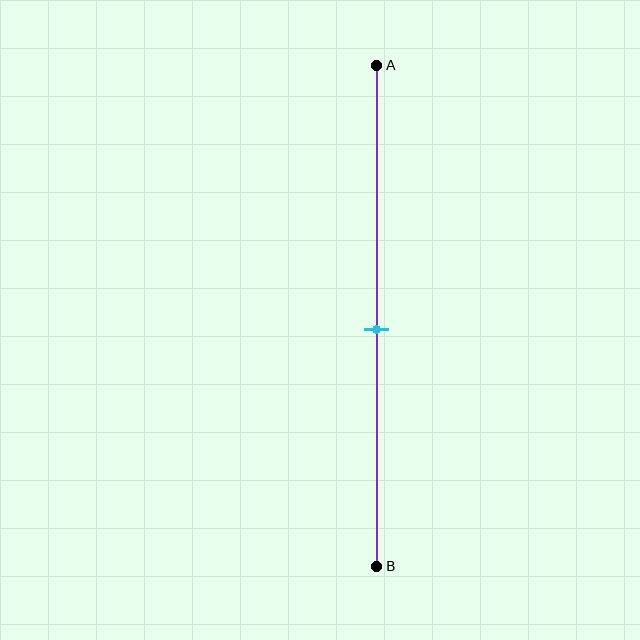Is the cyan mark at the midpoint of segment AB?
Yes, the mark is approximately at the midpoint.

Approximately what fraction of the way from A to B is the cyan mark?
The cyan mark is approximately 55% of the way from A to B.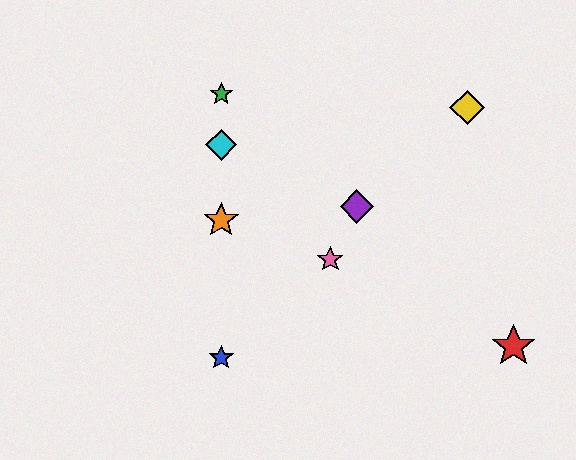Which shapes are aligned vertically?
The blue star, the green star, the orange star, the cyan diamond are aligned vertically.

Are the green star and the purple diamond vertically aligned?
No, the green star is at x≈221 and the purple diamond is at x≈357.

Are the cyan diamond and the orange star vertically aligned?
Yes, both are at x≈221.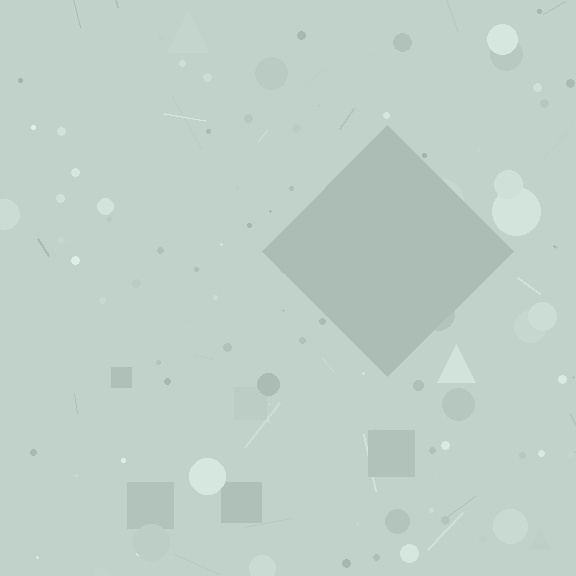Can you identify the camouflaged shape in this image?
The camouflaged shape is a diamond.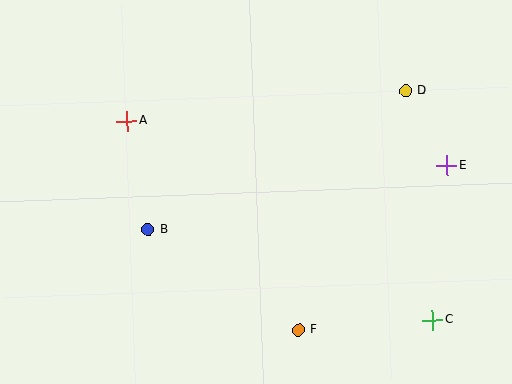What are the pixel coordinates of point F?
Point F is at (298, 330).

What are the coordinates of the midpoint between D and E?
The midpoint between D and E is at (426, 128).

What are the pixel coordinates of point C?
Point C is at (432, 320).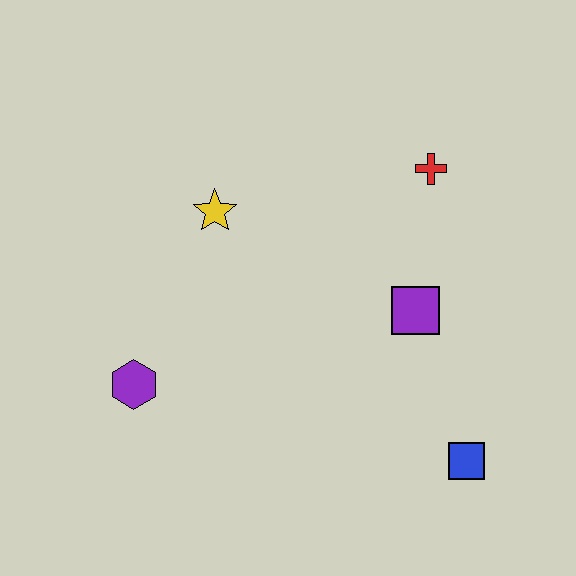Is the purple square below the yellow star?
Yes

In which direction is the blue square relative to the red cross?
The blue square is below the red cross.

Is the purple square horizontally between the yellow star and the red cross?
Yes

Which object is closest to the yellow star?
The purple hexagon is closest to the yellow star.